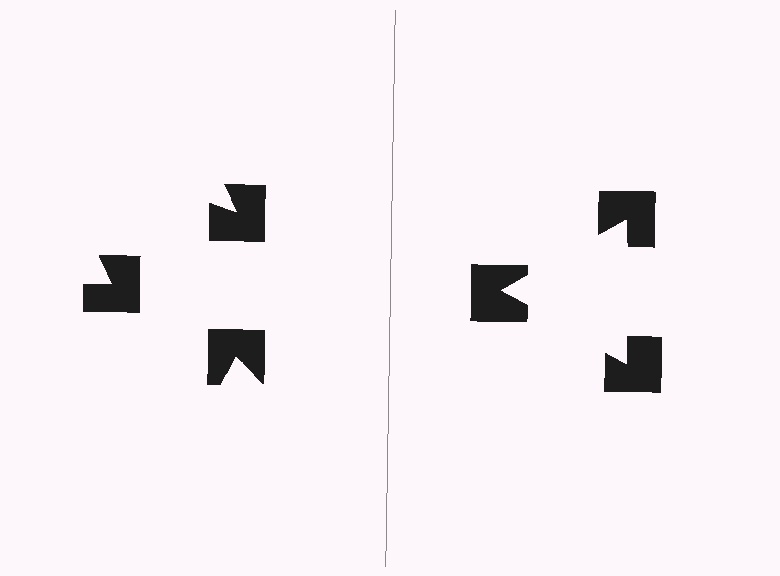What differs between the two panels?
The notched squares are positioned identically on both sides; only the wedge orientations differ. On the right they align to a triangle; on the left they are misaligned.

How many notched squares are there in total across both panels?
6 — 3 on each side.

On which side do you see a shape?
An illusory triangle appears on the right side. On the left side the wedge cuts are rotated, so no coherent shape forms.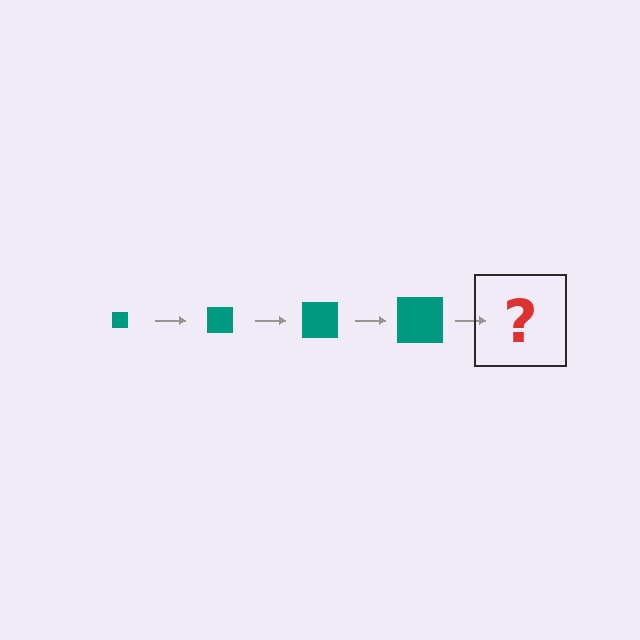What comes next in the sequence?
The next element should be a teal square, larger than the previous one.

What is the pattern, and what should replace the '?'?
The pattern is that the square gets progressively larger each step. The '?' should be a teal square, larger than the previous one.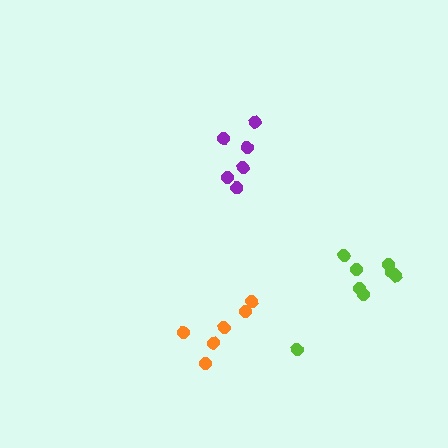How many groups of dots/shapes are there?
There are 3 groups.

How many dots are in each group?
Group 1: 8 dots, Group 2: 6 dots, Group 3: 6 dots (20 total).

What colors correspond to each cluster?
The clusters are colored: lime, purple, orange.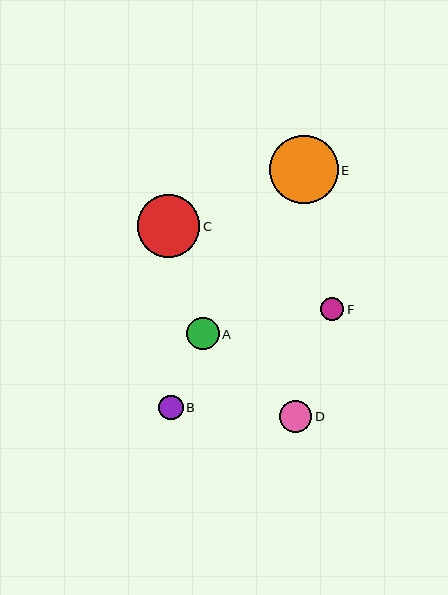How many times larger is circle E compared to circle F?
Circle E is approximately 3.0 times the size of circle F.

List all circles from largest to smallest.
From largest to smallest: E, C, A, D, B, F.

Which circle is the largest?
Circle E is the largest with a size of approximately 68 pixels.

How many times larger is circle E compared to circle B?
Circle E is approximately 2.8 times the size of circle B.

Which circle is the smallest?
Circle F is the smallest with a size of approximately 23 pixels.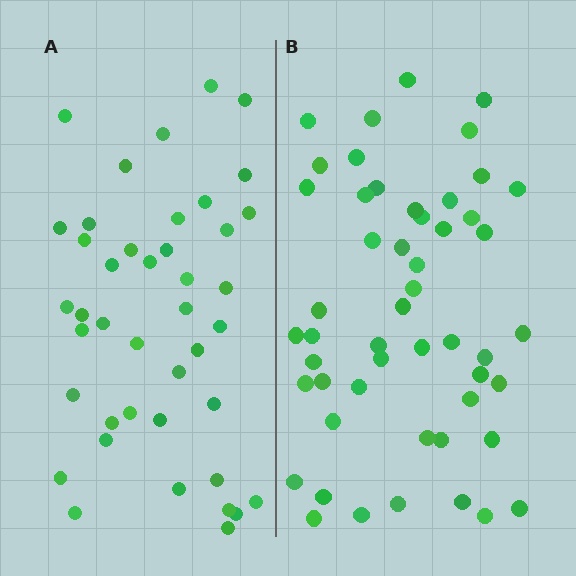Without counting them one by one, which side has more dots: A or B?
Region B (the right region) has more dots.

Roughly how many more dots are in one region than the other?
Region B has roughly 8 or so more dots than region A.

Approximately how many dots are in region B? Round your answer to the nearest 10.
About 50 dots. (The exact count is 51, which rounds to 50.)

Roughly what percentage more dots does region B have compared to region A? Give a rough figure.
About 20% more.